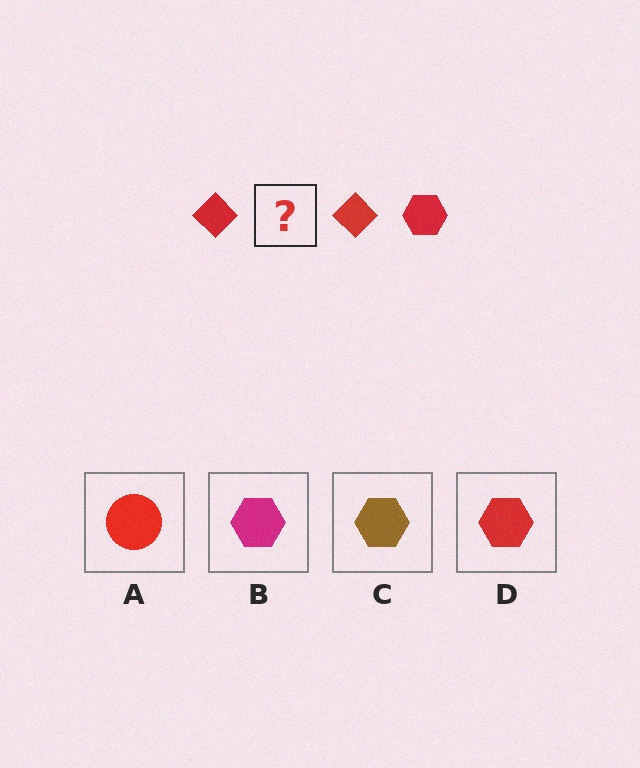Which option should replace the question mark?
Option D.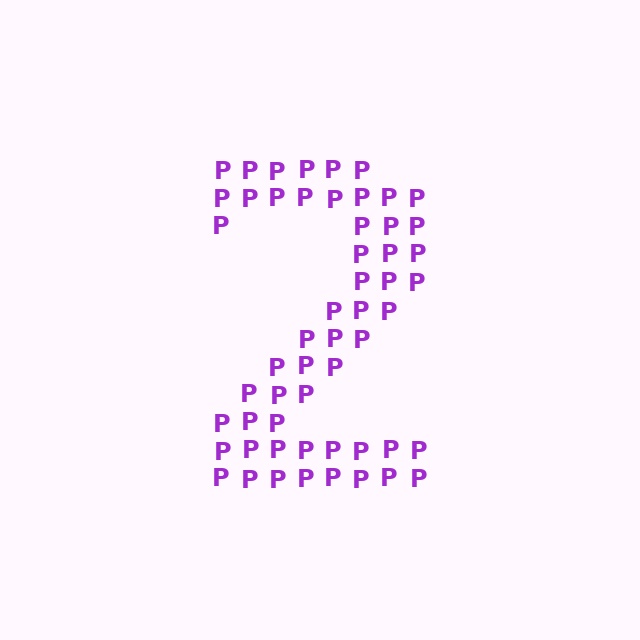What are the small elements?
The small elements are letter P's.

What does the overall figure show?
The overall figure shows the digit 2.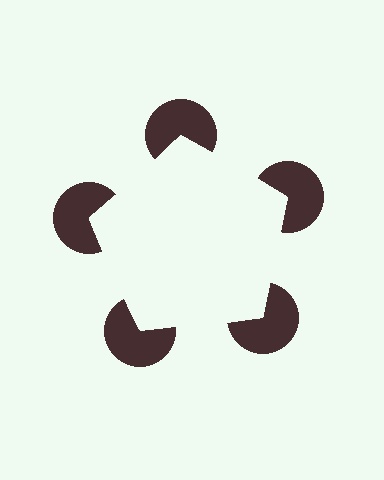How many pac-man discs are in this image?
There are 5 — one at each vertex of the illusory pentagon.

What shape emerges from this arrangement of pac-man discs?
An illusory pentagon — its edges are inferred from the aligned wedge cuts in the pac-man discs, not physically drawn.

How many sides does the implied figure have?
5 sides.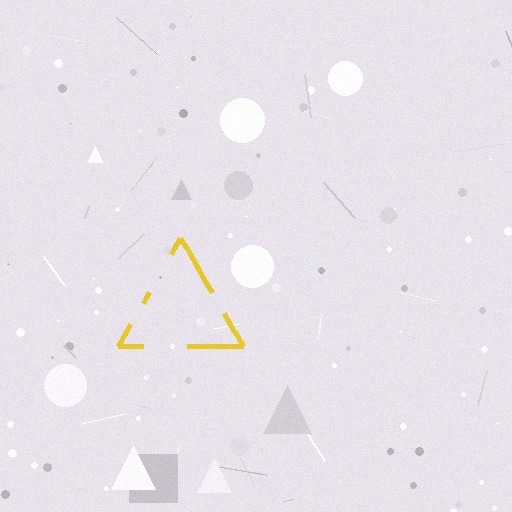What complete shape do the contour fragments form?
The contour fragments form a triangle.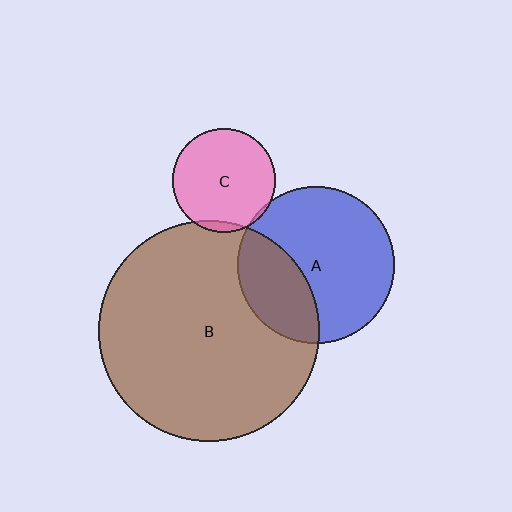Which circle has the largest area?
Circle B (brown).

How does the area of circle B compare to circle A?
Approximately 2.0 times.